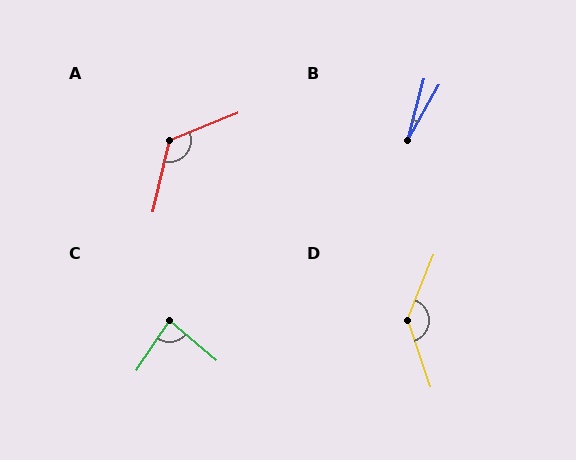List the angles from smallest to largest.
B (15°), C (83°), A (125°), D (139°).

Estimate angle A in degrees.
Approximately 125 degrees.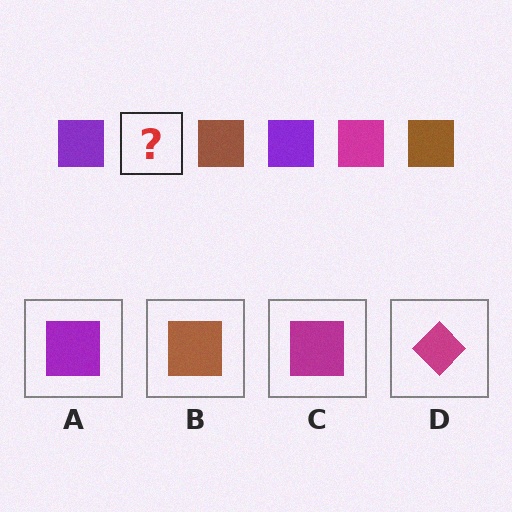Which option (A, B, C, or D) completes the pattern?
C.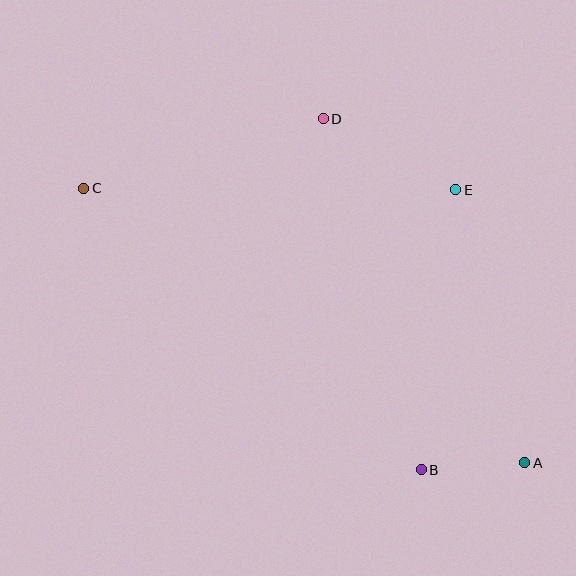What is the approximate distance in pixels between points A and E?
The distance between A and E is approximately 281 pixels.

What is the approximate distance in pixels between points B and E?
The distance between B and E is approximately 282 pixels.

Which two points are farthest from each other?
Points A and C are farthest from each other.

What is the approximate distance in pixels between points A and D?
The distance between A and D is approximately 398 pixels.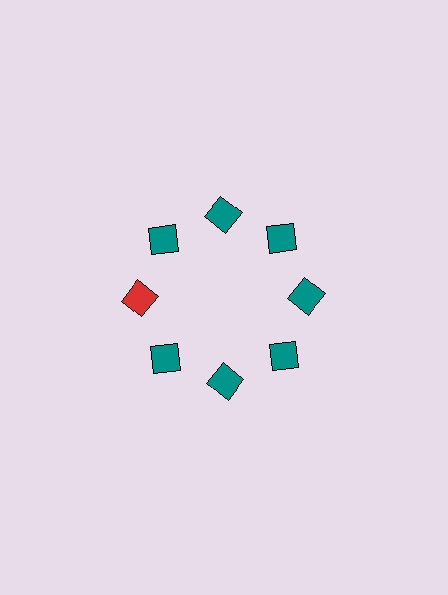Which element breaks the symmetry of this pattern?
The red diamond at roughly the 9 o'clock position breaks the symmetry. All other shapes are teal diamonds.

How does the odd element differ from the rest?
It has a different color: red instead of teal.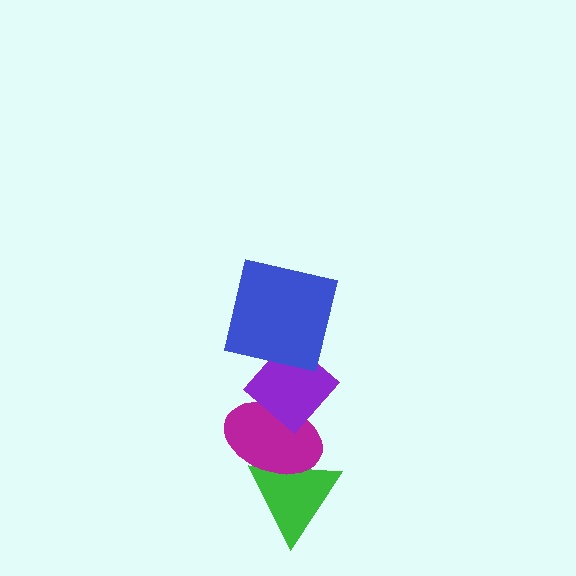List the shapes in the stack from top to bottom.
From top to bottom: the blue square, the purple diamond, the magenta ellipse, the green triangle.